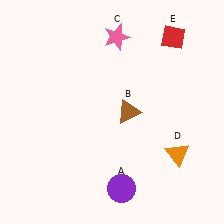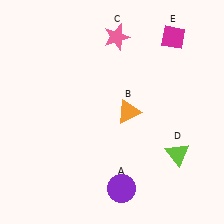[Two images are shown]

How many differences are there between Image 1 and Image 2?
There are 3 differences between the two images.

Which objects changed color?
B changed from brown to orange. D changed from orange to lime. E changed from red to magenta.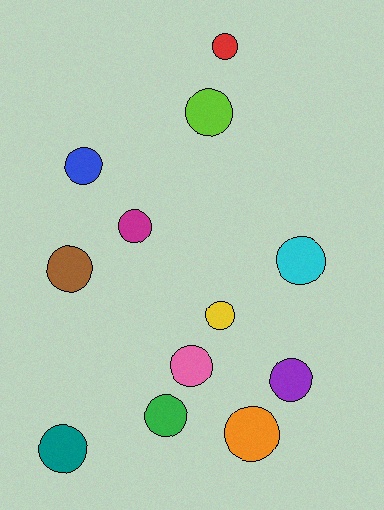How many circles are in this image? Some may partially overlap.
There are 12 circles.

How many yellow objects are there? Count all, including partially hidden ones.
There is 1 yellow object.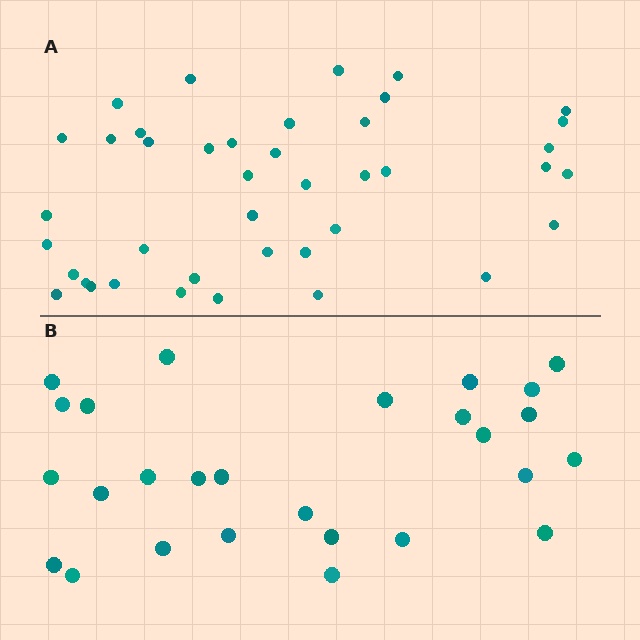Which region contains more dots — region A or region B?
Region A (the top region) has more dots.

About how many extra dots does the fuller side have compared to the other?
Region A has approximately 15 more dots than region B.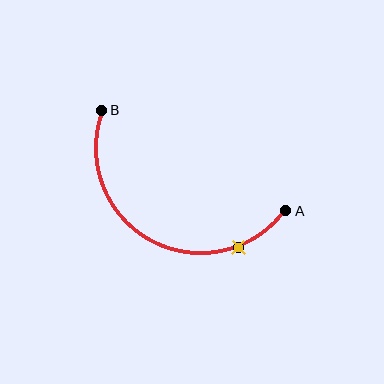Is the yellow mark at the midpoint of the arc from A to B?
No. The yellow mark lies on the arc but is closer to endpoint A. The arc midpoint would be at the point on the curve equidistant along the arc from both A and B.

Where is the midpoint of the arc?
The arc midpoint is the point on the curve farthest from the straight line joining A and B. It sits below that line.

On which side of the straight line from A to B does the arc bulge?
The arc bulges below the straight line connecting A and B.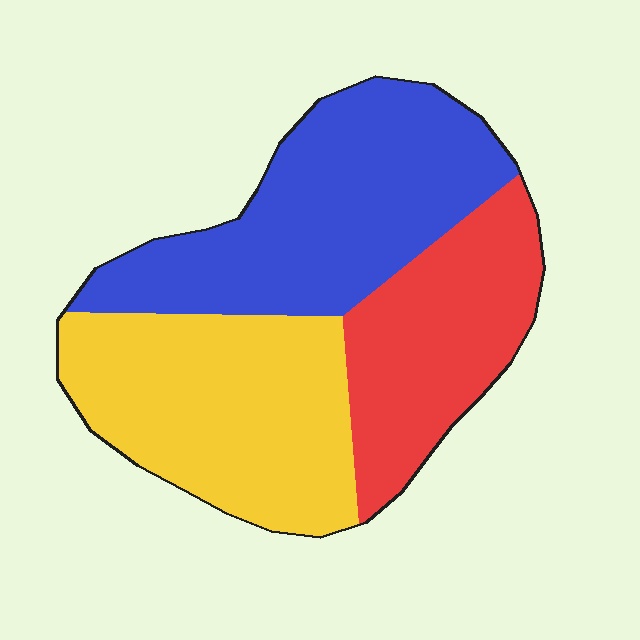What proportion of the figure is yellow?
Yellow takes up about three eighths (3/8) of the figure.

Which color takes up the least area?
Red, at roughly 25%.